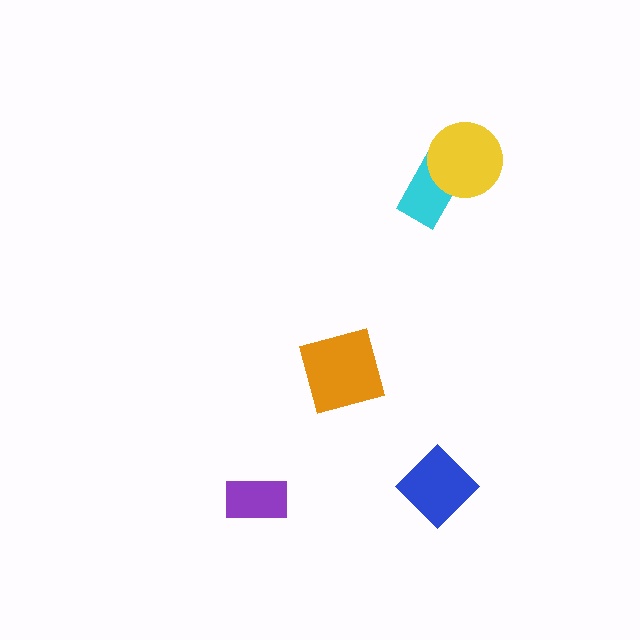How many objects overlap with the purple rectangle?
0 objects overlap with the purple rectangle.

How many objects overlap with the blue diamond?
0 objects overlap with the blue diamond.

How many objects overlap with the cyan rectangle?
1 object overlaps with the cyan rectangle.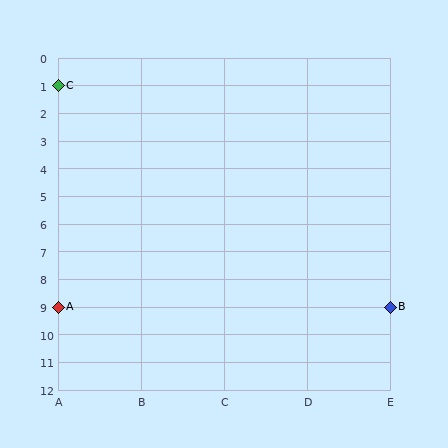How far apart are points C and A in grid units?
Points C and A are 8 rows apart.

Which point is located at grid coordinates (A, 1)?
Point C is at (A, 1).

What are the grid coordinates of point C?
Point C is at grid coordinates (A, 1).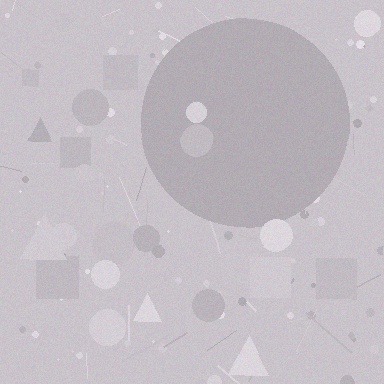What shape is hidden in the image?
A circle is hidden in the image.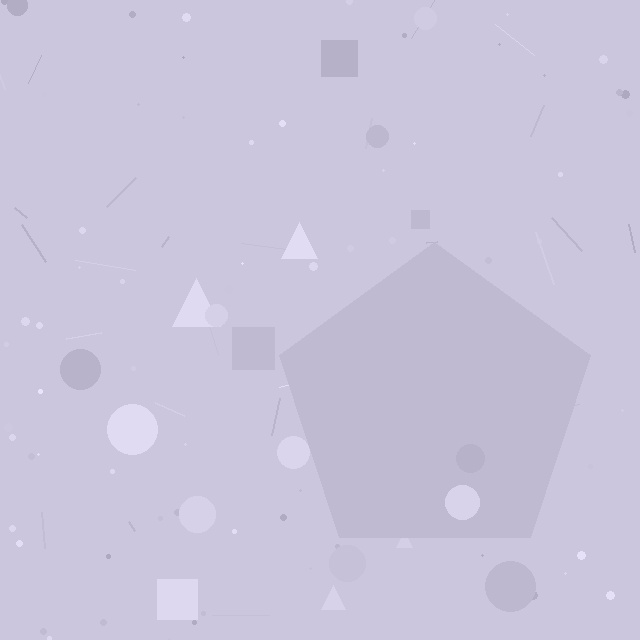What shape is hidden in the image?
A pentagon is hidden in the image.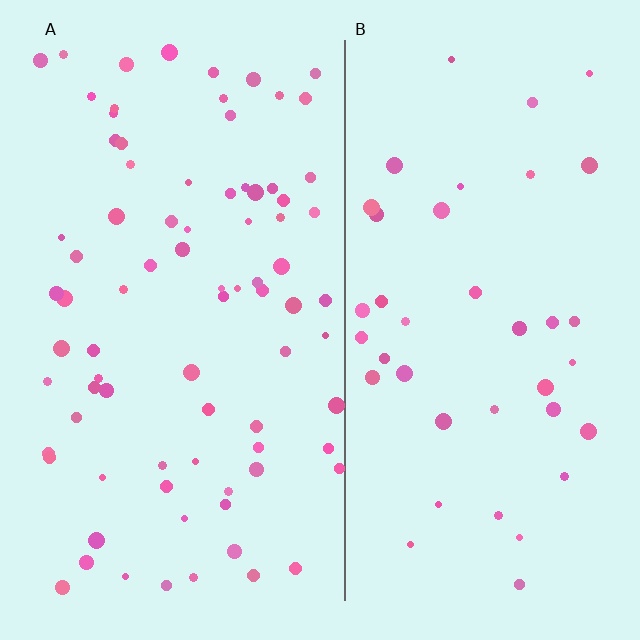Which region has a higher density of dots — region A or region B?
A (the left).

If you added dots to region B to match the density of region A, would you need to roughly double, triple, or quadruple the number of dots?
Approximately double.